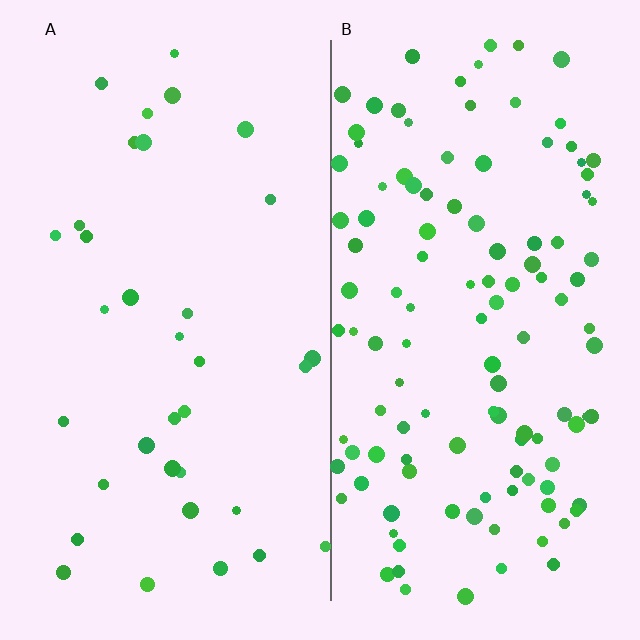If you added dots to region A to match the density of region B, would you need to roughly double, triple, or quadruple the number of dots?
Approximately quadruple.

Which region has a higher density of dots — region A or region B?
B (the right).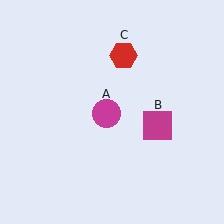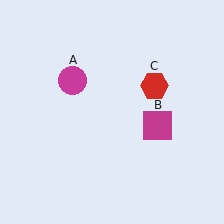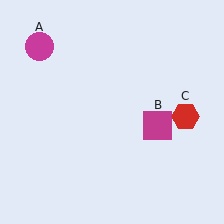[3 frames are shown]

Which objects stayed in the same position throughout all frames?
Magenta square (object B) remained stationary.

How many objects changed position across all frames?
2 objects changed position: magenta circle (object A), red hexagon (object C).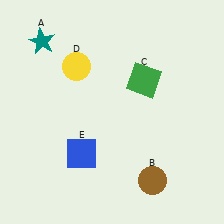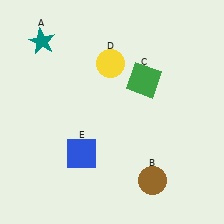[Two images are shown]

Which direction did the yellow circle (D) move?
The yellow circle (D) moved right.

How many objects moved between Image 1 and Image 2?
1 object moved between the two images.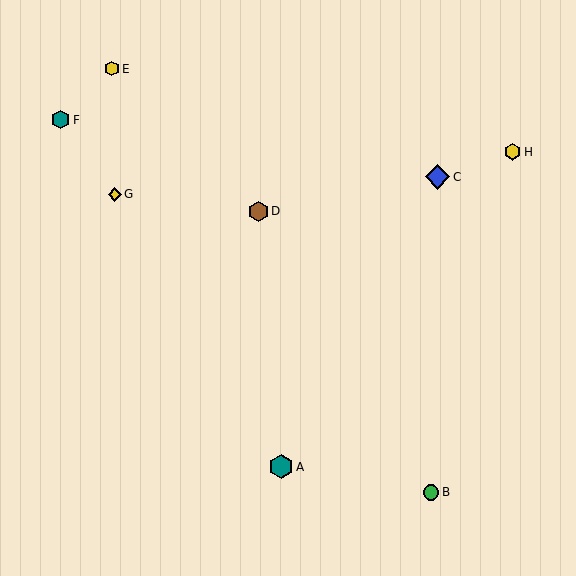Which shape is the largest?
The blue diamond (labeled C) is the largest.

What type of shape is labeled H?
Shape H is a yellow hexagon.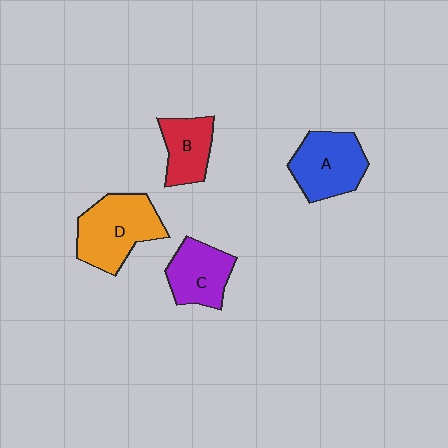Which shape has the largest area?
Shape D (orange).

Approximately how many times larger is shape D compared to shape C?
Approximately 1.4 times.